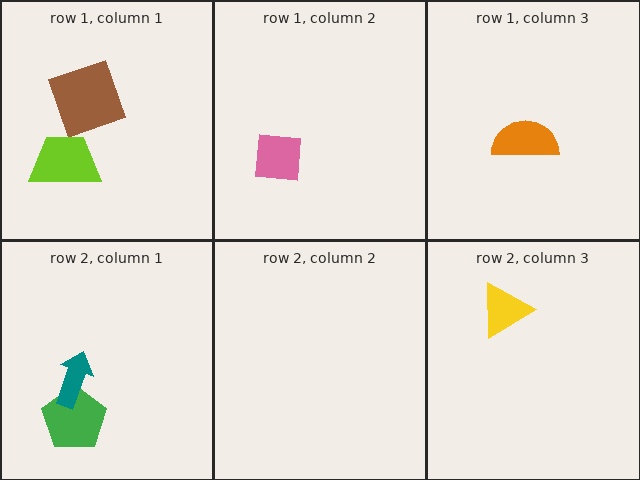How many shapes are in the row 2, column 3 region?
1.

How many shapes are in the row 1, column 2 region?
1.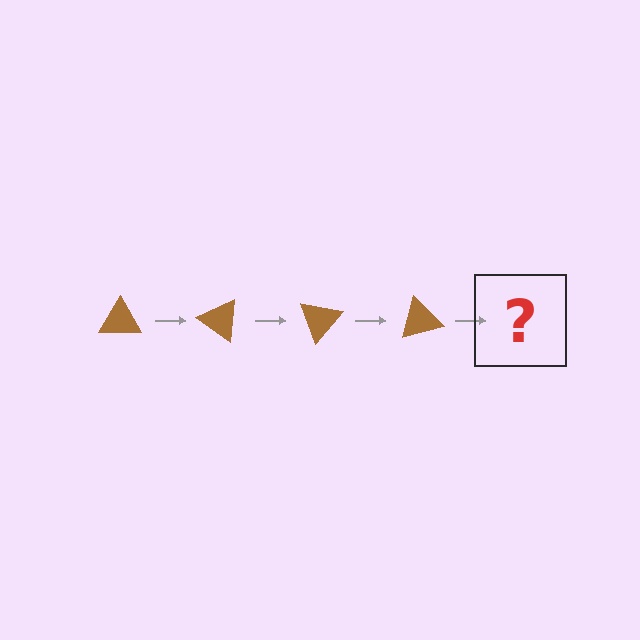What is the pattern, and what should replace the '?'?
The pattern is that the triangle rotates 35 degrees each step. The '?' should be a brown triangle rotated 140 degrees.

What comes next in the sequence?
The next element should be a brown triangle rotated 140 degrees.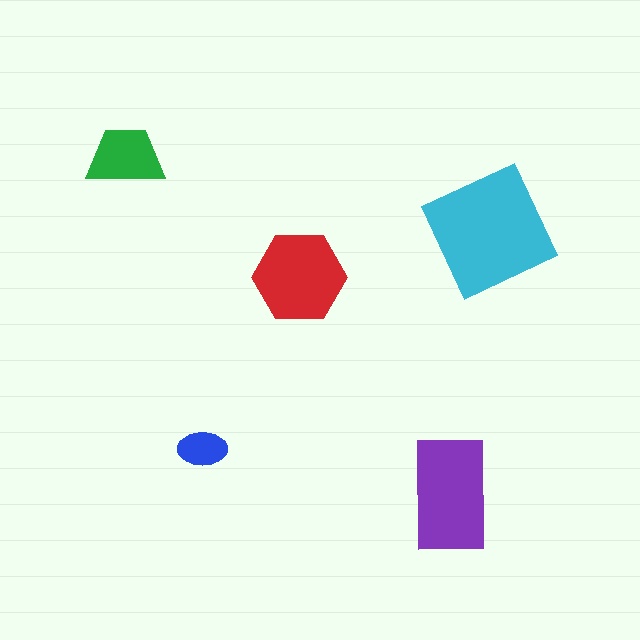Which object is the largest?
The cyan square.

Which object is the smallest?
The blue ellipse.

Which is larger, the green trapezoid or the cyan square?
The cyan square.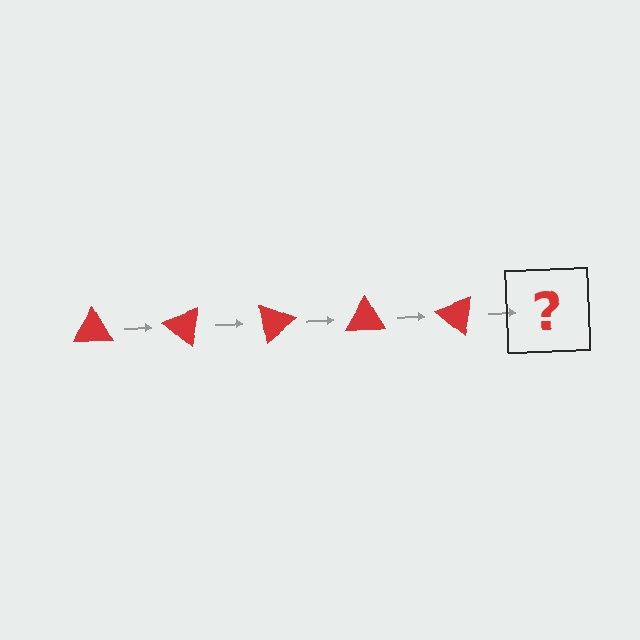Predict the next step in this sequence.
The next step is a red triangle rotated 200 degrees.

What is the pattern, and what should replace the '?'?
The pattern is that the triangle rotates 40 degrees each step. The '?' should be a red triangle rotated 200 degrees.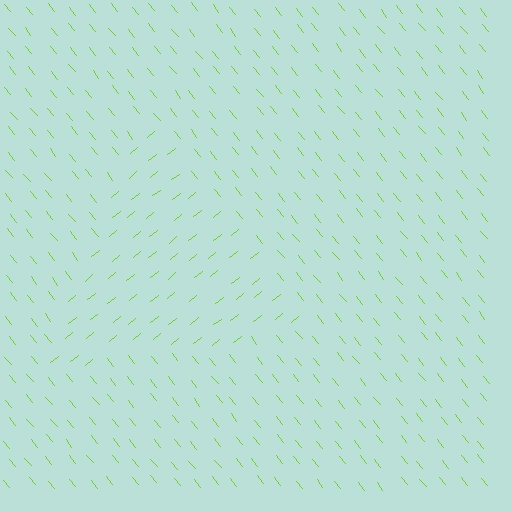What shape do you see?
I see a triangle.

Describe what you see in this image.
The image is filled with small lime line segments. A triangle region in the image has lines oriented differently from the surrounding lines, creating a visible texture boundary.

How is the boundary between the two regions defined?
The boundary is defined purely by a change in line orientation (approximately 90 degrees difference). All lines are the same color and thickness.